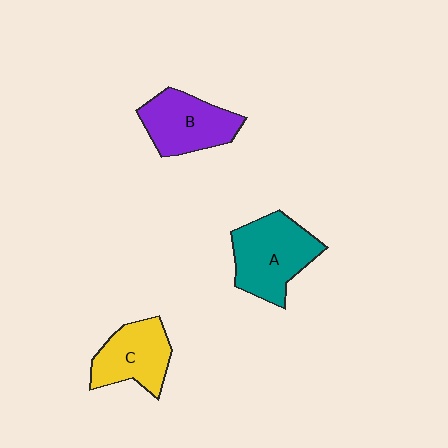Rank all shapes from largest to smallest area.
From largest to smallest: A (teal), B (purple), C (yellow).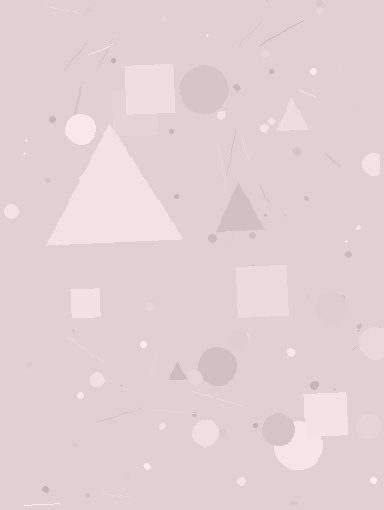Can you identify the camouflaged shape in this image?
The camouflaged shape is a triangle.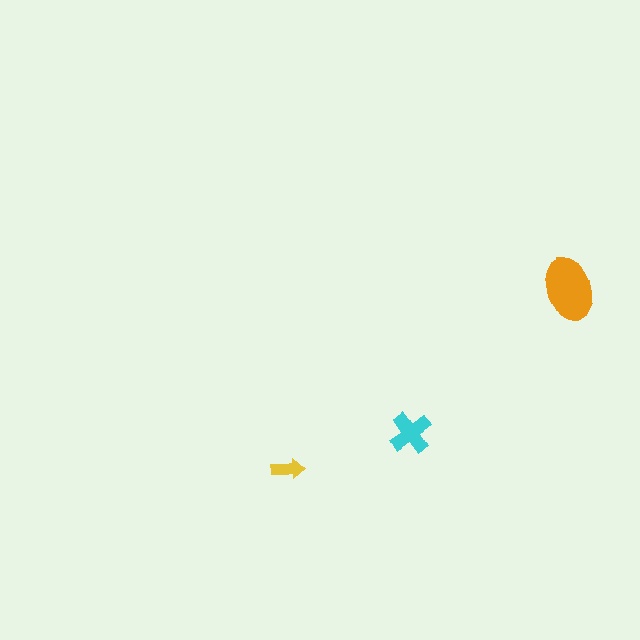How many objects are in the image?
There are 3 objects in the image.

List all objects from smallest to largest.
The yellow arrow, the cyan cross, the orange ellipse.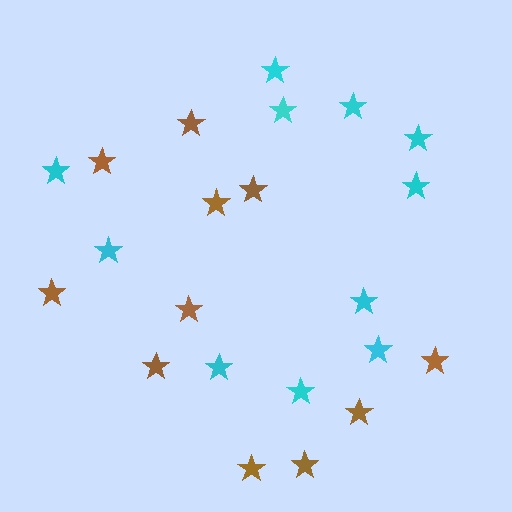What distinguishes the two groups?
There are 2 groups: one group of cyan stars (11) and one group of brown stars (11).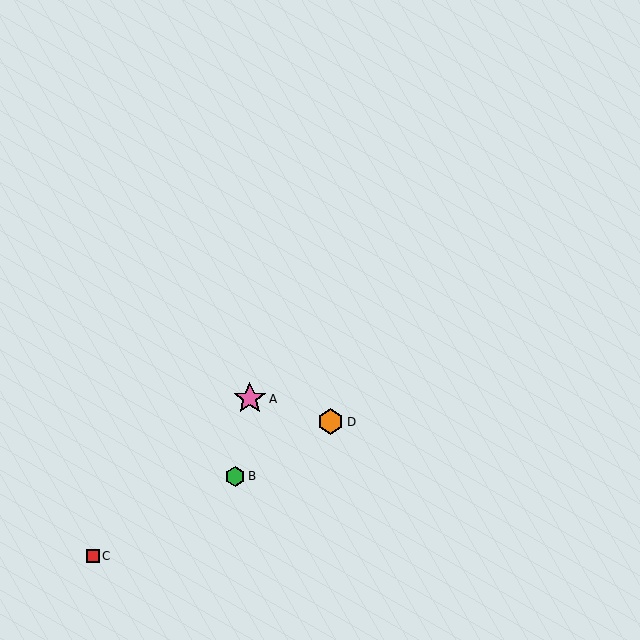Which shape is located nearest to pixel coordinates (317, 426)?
The orange hexagon (labeled D) at (331, 422) is nearest to that location.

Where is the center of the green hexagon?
The center of the green hexagon is at (235, 476).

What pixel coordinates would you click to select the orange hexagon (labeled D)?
Click at (331, 422) to select the orange hexagon D.